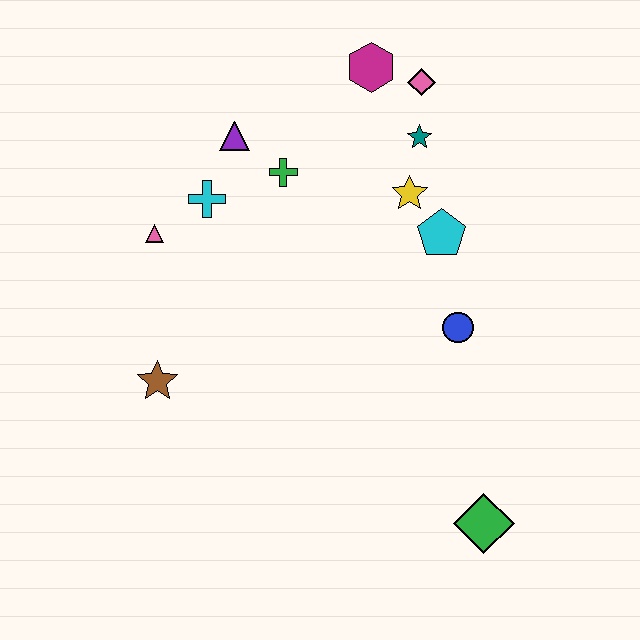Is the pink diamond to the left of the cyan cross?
No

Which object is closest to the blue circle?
The cyan pentagon is closest to the blue circle.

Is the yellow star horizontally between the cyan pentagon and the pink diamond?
No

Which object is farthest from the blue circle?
The pink triangle is farthest from the blue circle.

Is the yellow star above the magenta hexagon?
No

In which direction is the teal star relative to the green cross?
The teal star is to the right of the green cross.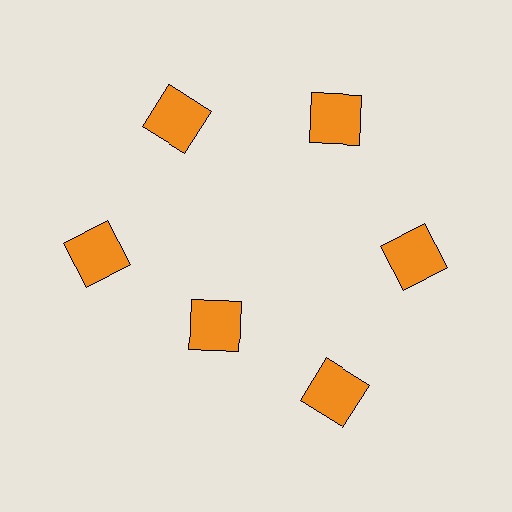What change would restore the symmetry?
The symmetry would be restored by moving it outward, back onto the ring so that all 6 squares sit at equal angles and equal distance from the center.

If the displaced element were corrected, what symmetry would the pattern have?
It would have 6-fold rotational symmetry — the pattern would map onto itself every 60 degrees.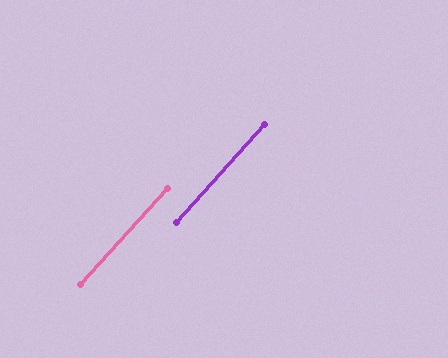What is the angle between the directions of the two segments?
Approximately 1 degree.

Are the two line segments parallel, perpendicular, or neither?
Parallel — their directions differ by only 0.5°.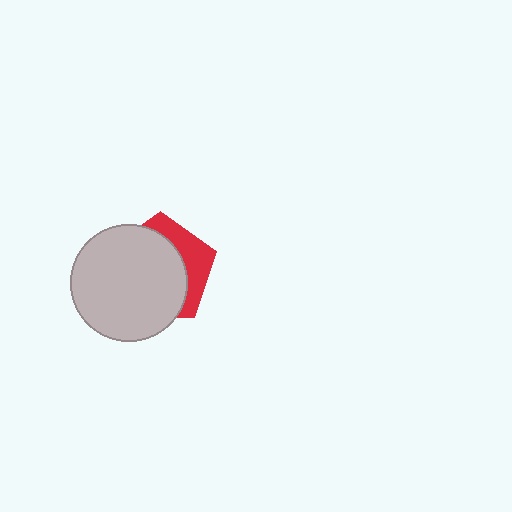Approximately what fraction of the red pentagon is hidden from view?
Roughly 69% of the red pentagon is hidden behind the light gray circle.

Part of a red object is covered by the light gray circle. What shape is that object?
It is a pentagon.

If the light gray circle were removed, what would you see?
You would see the complete red pentagon.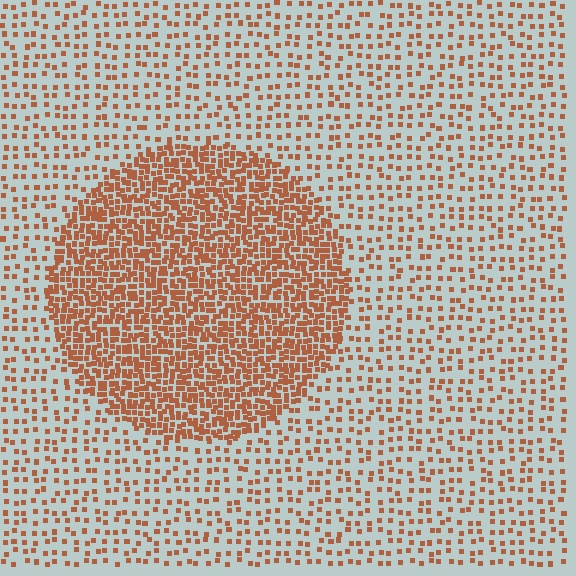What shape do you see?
I see a circle.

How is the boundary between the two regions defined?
The boundary is defined by a change in element density (approximately 2.8x ratio). All elements are the same color, size, and shape.